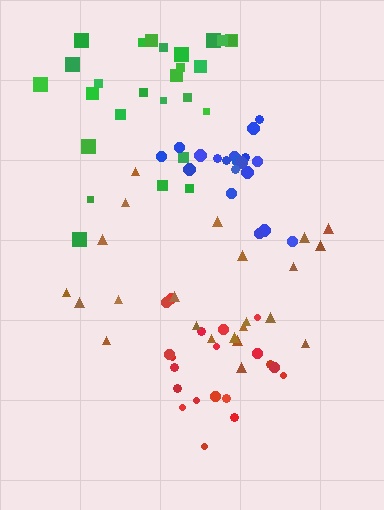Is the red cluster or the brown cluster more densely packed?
Red.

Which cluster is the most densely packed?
Blue.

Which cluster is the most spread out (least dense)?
Brown.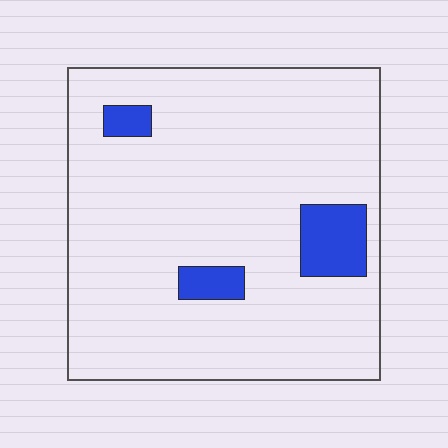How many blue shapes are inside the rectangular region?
3.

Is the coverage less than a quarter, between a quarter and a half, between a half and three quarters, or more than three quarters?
Less than a quarter.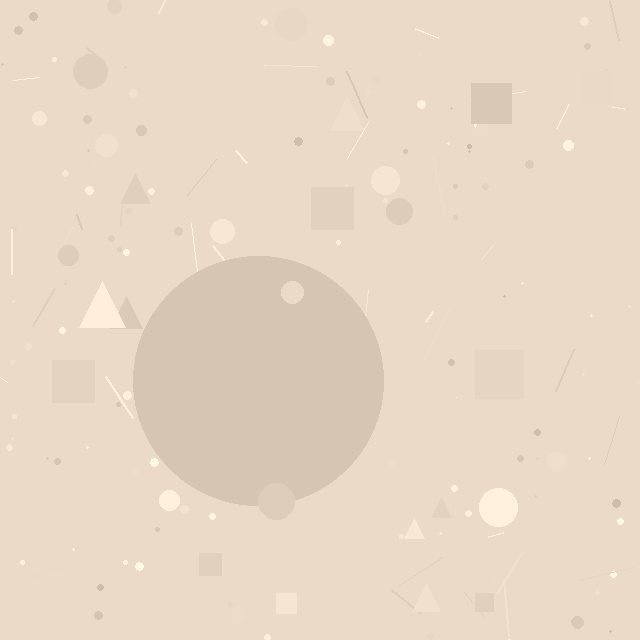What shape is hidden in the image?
A circle is hidden in the image.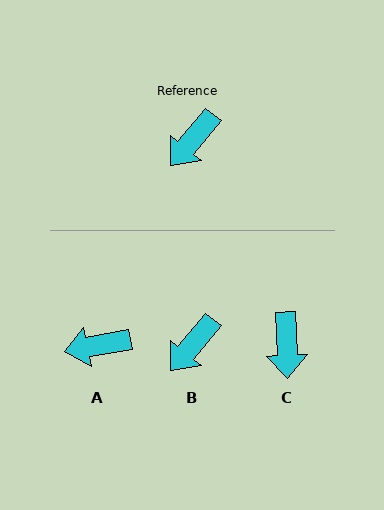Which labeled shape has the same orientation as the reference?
B.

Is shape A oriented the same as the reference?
No, it is off by about 40 degrees.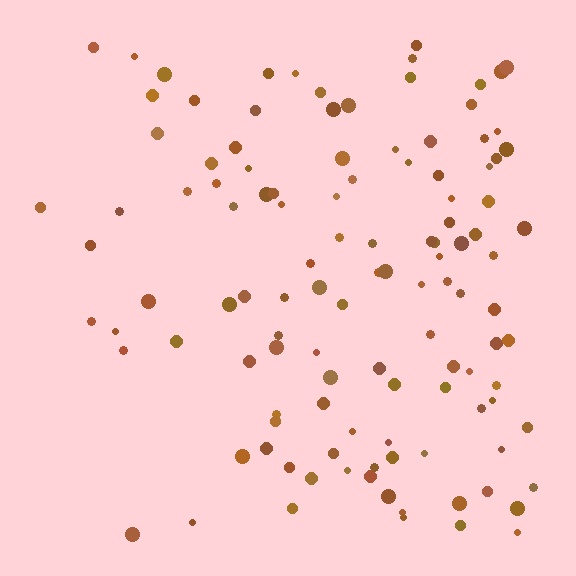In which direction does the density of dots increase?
From left to right, with the right side densest.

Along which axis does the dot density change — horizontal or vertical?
Horizontal.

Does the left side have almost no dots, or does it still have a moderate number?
Still a moderate number, just noticeably fewer than the right.